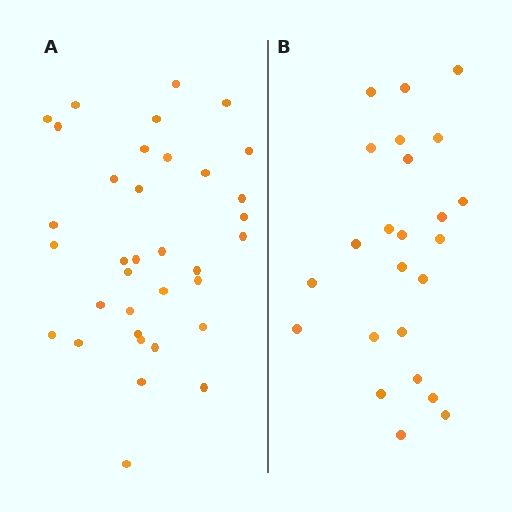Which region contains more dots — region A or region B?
Region A (the left region) has more dots.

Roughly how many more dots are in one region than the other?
Region A has roughly 12 or so more dots than region B.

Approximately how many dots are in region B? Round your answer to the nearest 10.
About 20 dots. (The exact count is 24, which rounds to 20.)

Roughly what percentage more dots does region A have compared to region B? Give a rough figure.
About 45% more.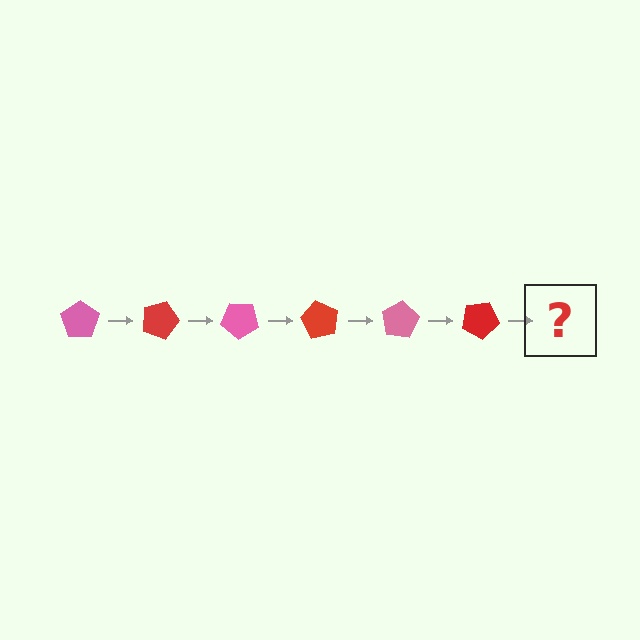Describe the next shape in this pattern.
It should be a pink pentagon, rotated 120 degrees from the start.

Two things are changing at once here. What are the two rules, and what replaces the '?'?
The two rules are that it rotates 20 degrees each step and the color cycles through pink and red. The '?' should be a pink pentagon, rotated 120 degrees from the start.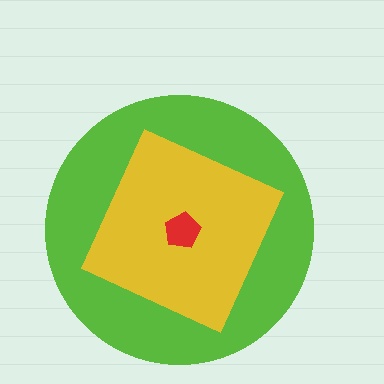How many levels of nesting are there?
3.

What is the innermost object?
The red pentagon.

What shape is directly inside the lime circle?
The yellow square.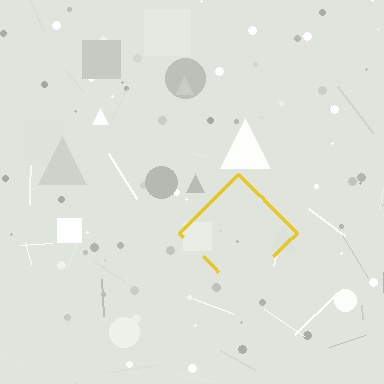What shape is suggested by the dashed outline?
The dashed outline suggests a diamond.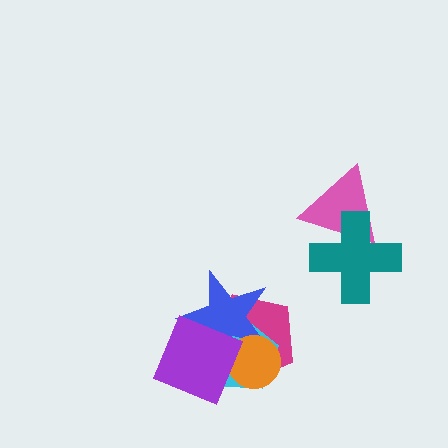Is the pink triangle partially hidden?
Yes, it is partially covered by another shape.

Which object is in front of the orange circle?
The purple diamond is in front of the orange circle.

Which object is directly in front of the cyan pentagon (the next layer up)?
The blue star is directly in front of the cyan pentagon.